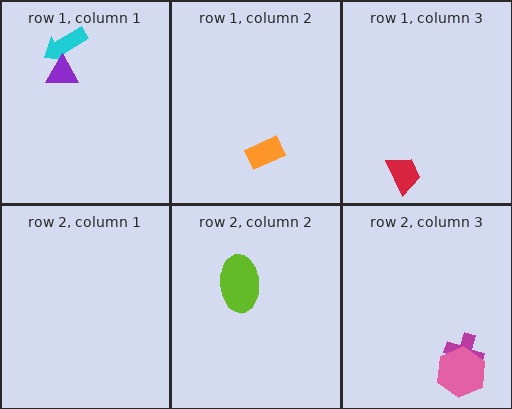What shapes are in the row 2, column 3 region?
The magenta cross, the pink hexagon.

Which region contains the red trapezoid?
The row 1, column 3 region.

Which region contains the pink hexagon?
The row 2, column 3 region.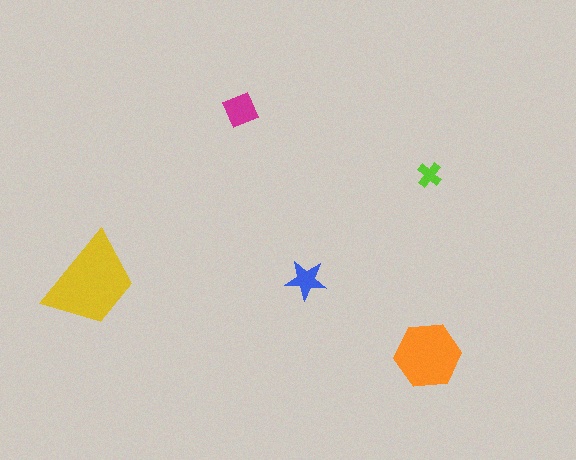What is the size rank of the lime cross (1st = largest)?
5th.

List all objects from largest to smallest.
The yellow trapezoid, the orange hexagon, the magenta square, the blue star, the lime cross.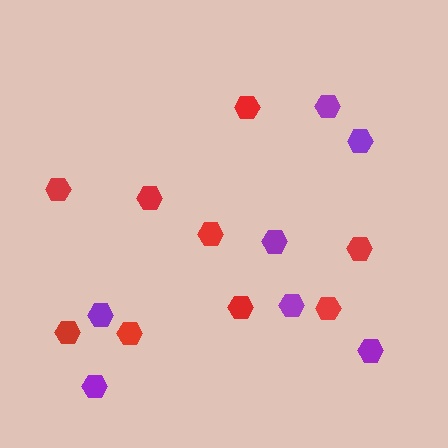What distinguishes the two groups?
There are 2 groups: one group of red hexagons (9) and one group of purple hexagons (7).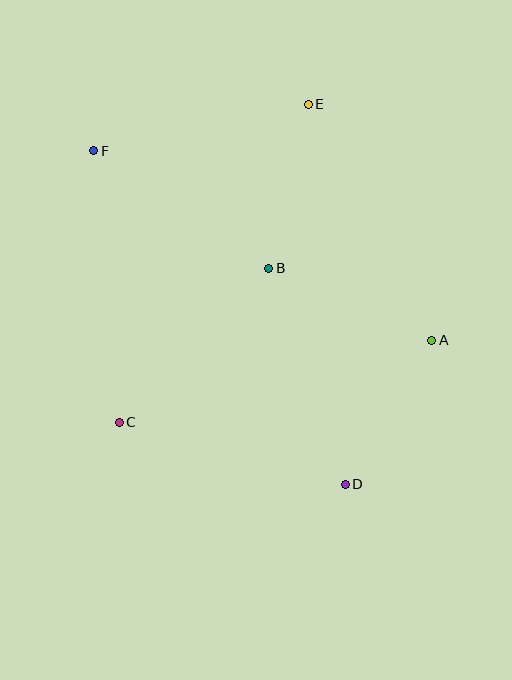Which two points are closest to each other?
Points A and D are closest to each other.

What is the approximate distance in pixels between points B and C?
The distance between B and C is approximately 215 pixels.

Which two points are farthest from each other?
Points D and F are farthest from each other.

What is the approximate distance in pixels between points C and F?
The distance between C and F is approximately 273 pixels.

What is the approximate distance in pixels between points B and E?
The distance between B and E is approximately 169 pixels.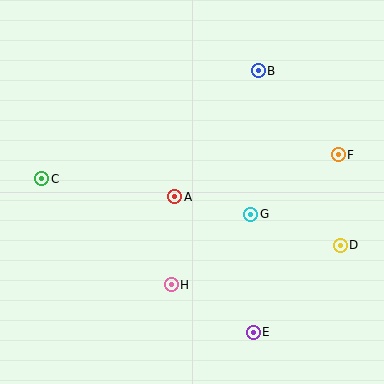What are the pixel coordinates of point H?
Point H is at (171, 285).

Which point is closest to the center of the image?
Point A at (175, 197) is closest to the center.